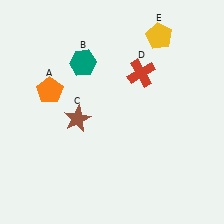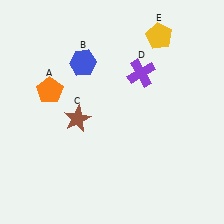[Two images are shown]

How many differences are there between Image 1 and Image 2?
There are 2 differences between the two images.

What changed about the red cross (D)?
In Image 1, D is red. In Image 2, it changed to purple.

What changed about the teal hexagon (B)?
In Image 1, B is teal. In Image 2, it changed to blue.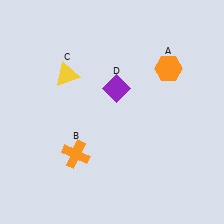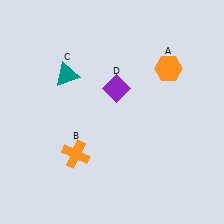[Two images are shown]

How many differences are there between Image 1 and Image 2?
There is 1 difference between the two images.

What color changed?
The triangle (C) changed from yellow in Image 1 to teal in Image 2.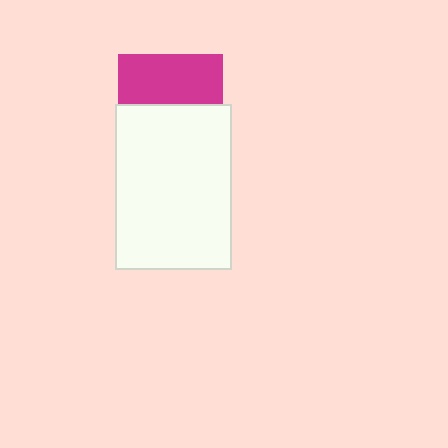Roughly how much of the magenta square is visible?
About half of it is visible (roughly 47%).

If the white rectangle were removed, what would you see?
You would see the complete magenta square.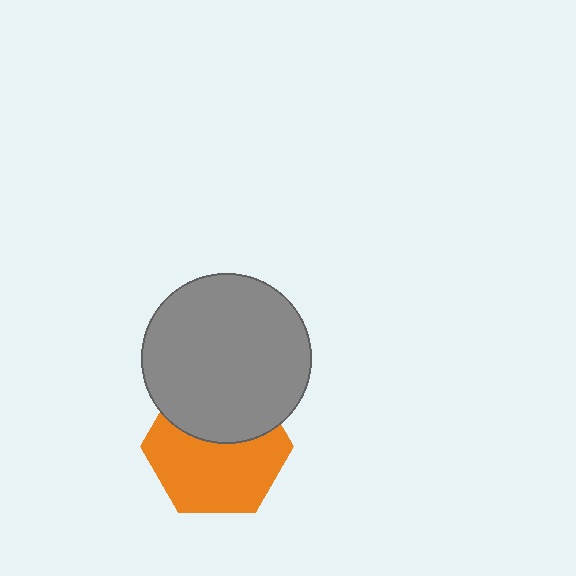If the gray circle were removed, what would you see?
You would see the complete orange hexagon.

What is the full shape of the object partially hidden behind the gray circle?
The partially hidden object is an orange hexagon.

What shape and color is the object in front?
The object in front is a gray circle.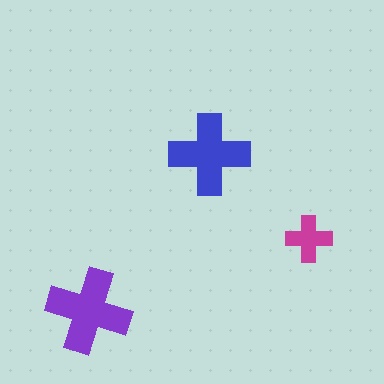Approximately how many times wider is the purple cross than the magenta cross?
About 2 times wider.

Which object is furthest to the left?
The purple cross is leftmost.